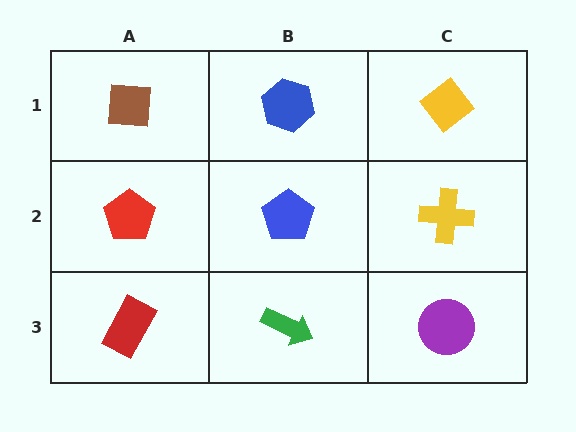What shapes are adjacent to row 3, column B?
A blue pentagon (row 2, column B), a red rectangle (row 3, column A), a purple circle (row 3, column C).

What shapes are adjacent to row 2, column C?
A yellow diamond (row 1, column C), a purple circle (row 3, column C), a blue pentagon (row 2, column B).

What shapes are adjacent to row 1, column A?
A red pentagon (row 2, column A), a blue hexagon (row 1, column B).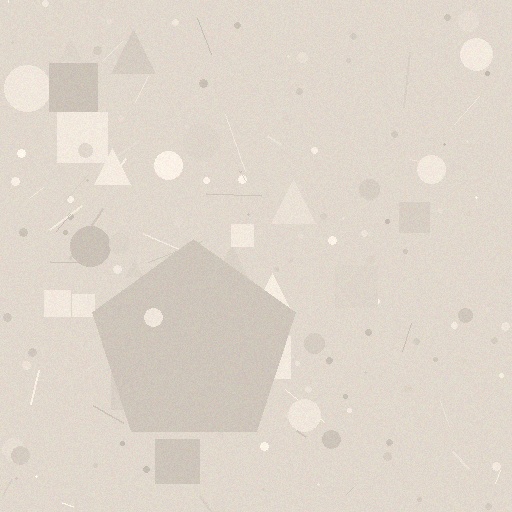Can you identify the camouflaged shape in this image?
The camouflaged shape is a pentagon.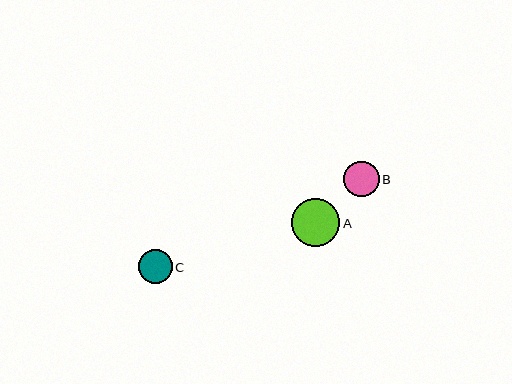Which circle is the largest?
Circle A is the largest with a size of approximately 48 pixels.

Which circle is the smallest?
Circle C is the smallest with a size of approximately 34 pixels.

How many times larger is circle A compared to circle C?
Circle A is approximately 1.4 times the size of circle C.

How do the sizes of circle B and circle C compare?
Circle B and circle C are approximately the same size.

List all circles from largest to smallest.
From largest to smallest: A, B, C.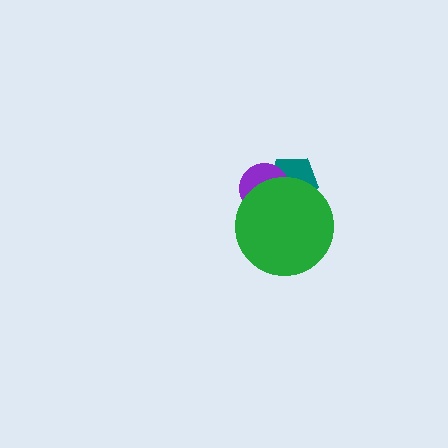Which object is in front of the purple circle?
The green circle is in front of the purple circle.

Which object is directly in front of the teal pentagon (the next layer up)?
The purple circle is directly in front of the teal pentagon.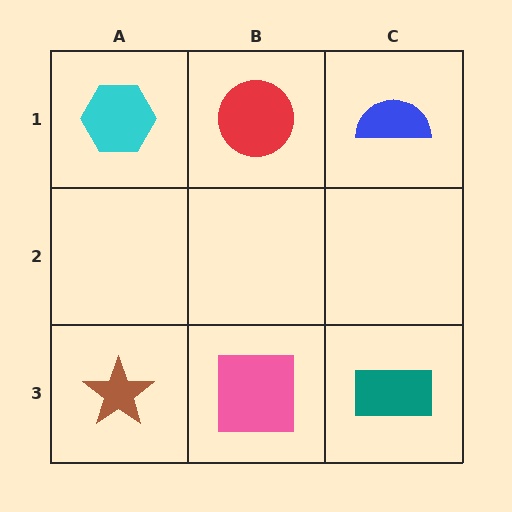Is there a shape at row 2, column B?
No, that cell is empty.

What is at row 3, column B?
A pink square.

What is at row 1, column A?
A cyan hexagon.